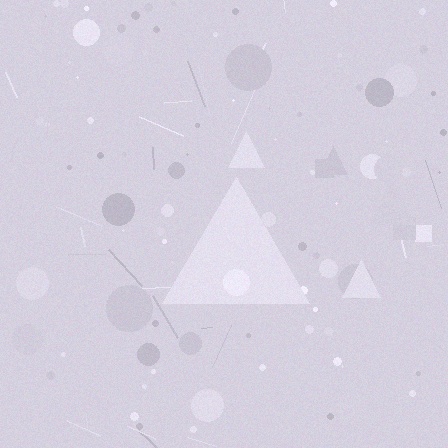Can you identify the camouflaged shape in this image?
The camouflaged shape is a triangle.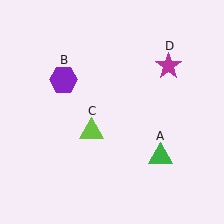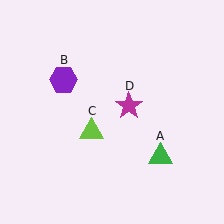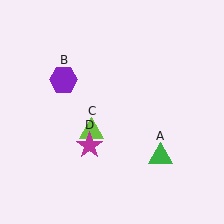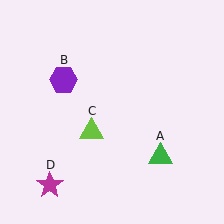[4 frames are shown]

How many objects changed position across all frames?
1 object changed position: magenta star (object D).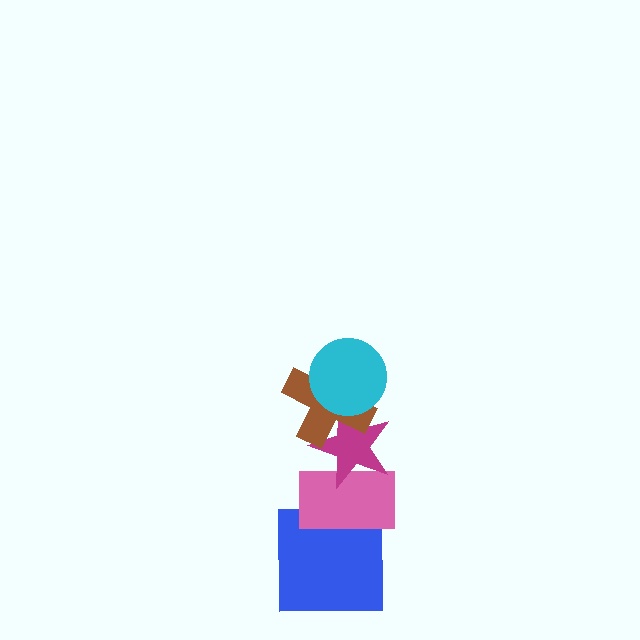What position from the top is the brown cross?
The brown cross is 2nd from the top.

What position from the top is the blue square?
The blue square is 5th from the top.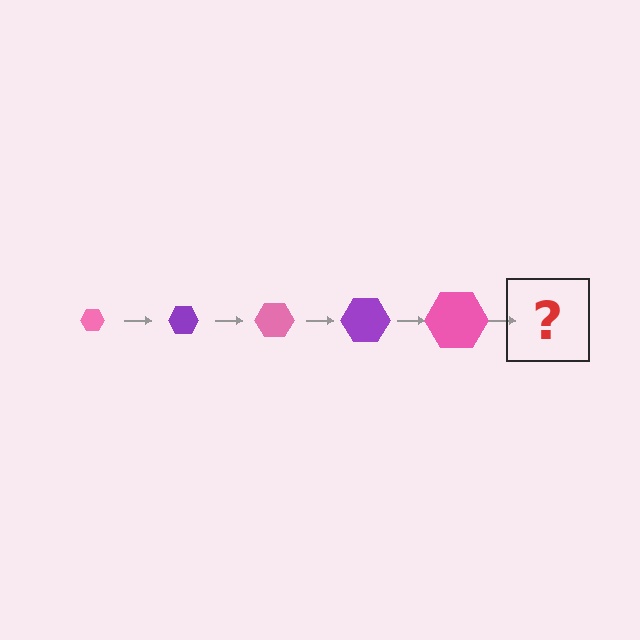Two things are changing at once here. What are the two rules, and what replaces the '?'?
The two rules are that the hexagon grows larger each step and the color cycles through pink and purple. The '?' should be a purple hexagon, larger than the previous one.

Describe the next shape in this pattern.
It should be a purple hexagon, larger than the previous one.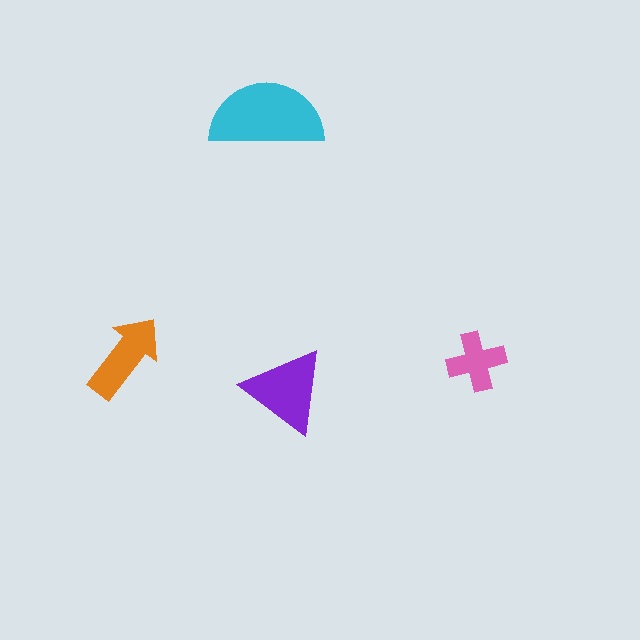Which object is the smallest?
The pink cross.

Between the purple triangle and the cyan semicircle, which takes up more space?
The cyan semicircle.